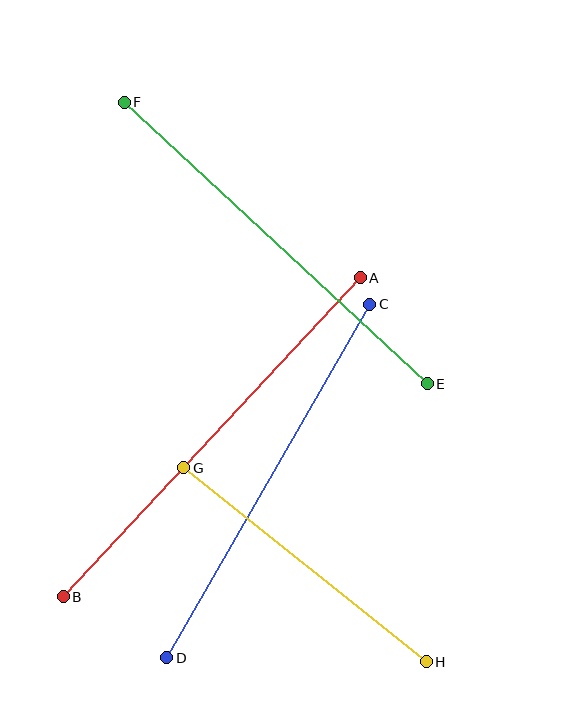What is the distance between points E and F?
The distance is approximately 414 pixels.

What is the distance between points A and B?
The distance is approximately 436 pixels.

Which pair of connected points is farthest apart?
Points A and B are farthest apart.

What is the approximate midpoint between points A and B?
The midpoint is at approximately (212, 437) pixels.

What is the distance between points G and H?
The distance is approximately 310 pixels.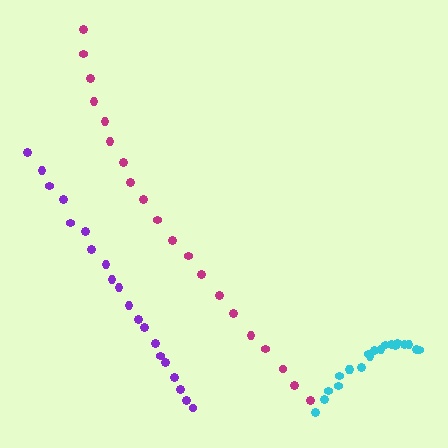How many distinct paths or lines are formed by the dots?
There are 3 distinct paths.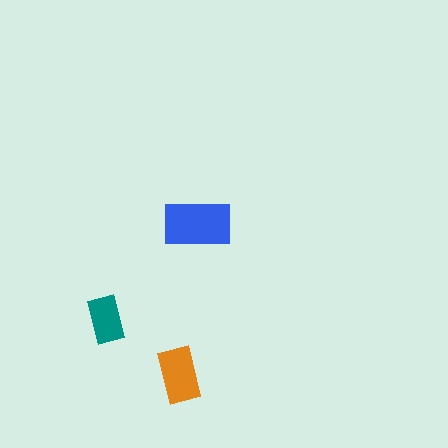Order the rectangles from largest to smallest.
the blue one, the orange one, the teal one.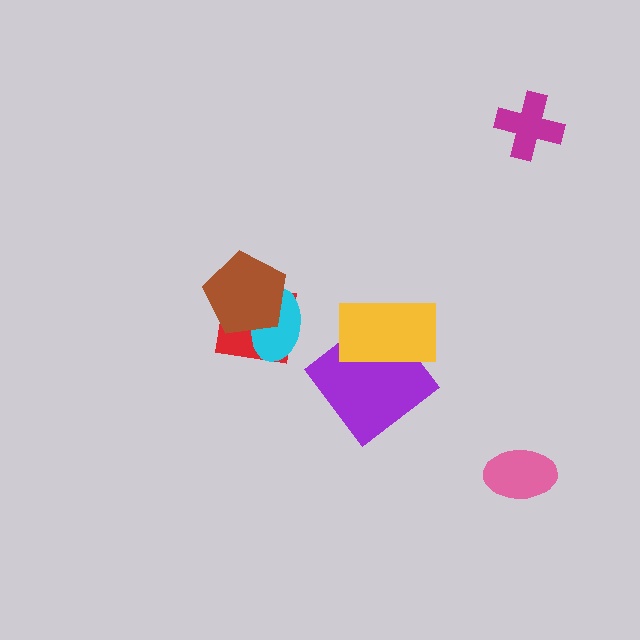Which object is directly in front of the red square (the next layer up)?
The cyan ellipse is directly in front of the red square.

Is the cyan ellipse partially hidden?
Yes, it is partially covered by another shape.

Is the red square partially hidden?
Yes, it is partially covered by another shape.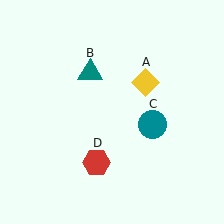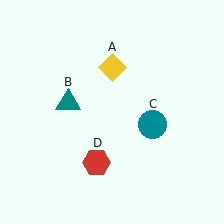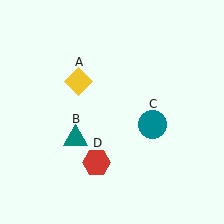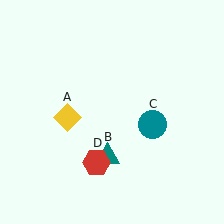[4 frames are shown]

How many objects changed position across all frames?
2 objects changed position: yellow diamond (object A), teal triangle (object B).